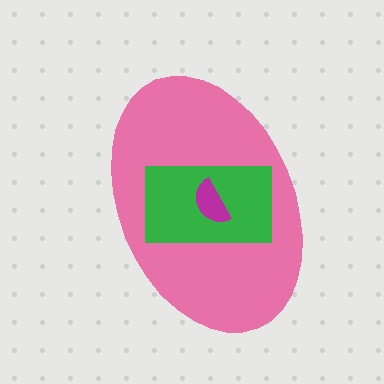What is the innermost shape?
The magenta semicircle.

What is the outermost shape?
The pink ellipse.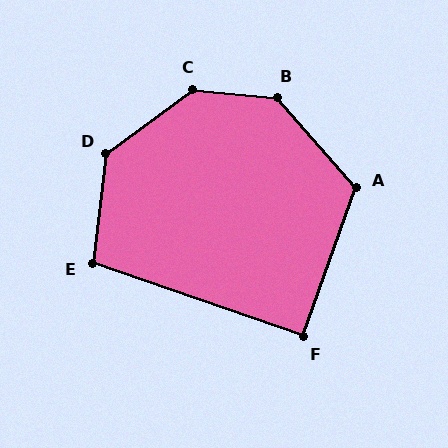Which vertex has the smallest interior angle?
F, at approximately 91 degrees.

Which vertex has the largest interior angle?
C, at approximately 139 degrees.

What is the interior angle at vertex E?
Approximately 102 degrees (obtuse).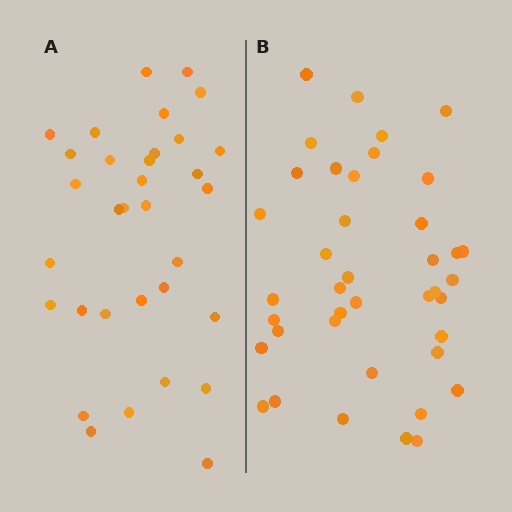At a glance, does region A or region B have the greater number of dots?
Region B (the right region) has more dots.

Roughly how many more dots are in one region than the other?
Region B has roughly 8 or so more dots than region A.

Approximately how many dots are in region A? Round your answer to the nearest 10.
About 30 dots. (The exact count is 33, which rounds to 30.)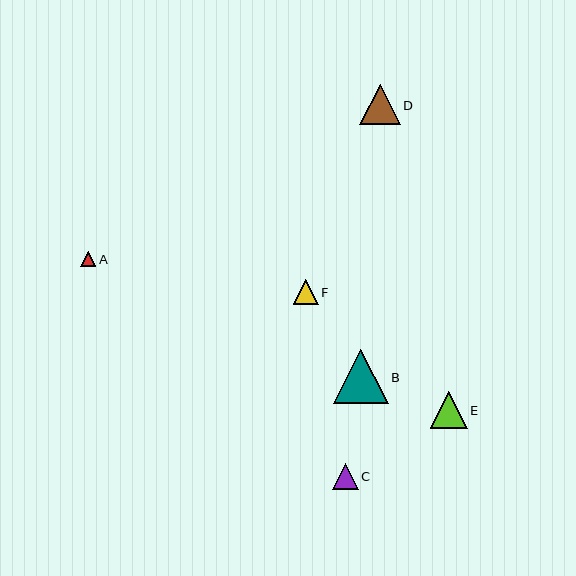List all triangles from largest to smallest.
From largest to smallest: B, D, E, C, F, A.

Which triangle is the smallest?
Triangle A is the smallest with a size of approximately 15 pixels.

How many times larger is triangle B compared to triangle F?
Triangle B is approximately 2.2 times the size of triangle F.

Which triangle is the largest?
Triangle B is the largest with a size of approximately 55 pixels.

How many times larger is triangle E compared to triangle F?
Triangle E is approximately 1.5 times the size of triangle F.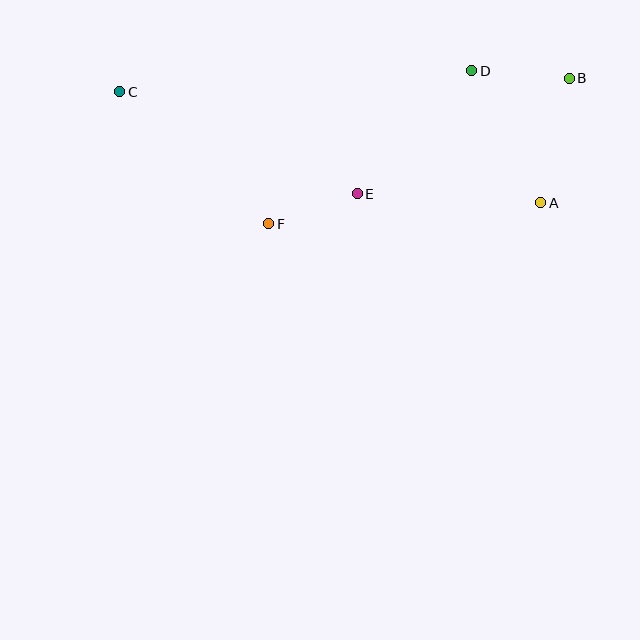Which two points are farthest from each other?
Points B and C are farthest from each other.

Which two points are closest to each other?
Points E and F are closest to each other.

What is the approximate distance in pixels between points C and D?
The distance between C and D is approximately 353 pixels.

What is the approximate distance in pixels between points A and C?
The distance between A and C is approximately 436 pixels.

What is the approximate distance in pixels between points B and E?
The distance between B and E is approximately 241 pixels.